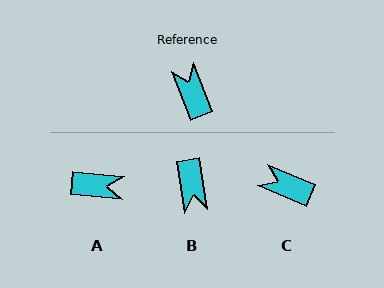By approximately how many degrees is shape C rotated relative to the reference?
Approximately 46 degrees counter-clockwise.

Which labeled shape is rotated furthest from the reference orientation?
B, about 169 degrees away.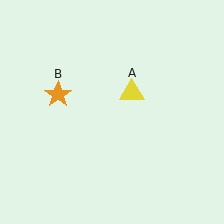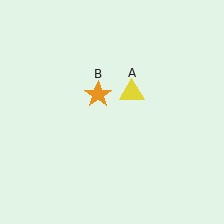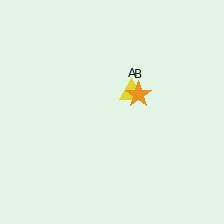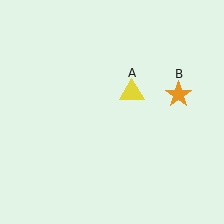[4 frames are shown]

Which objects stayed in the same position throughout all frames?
Yellow triangle (object A) remained stationary.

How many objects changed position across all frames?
1 object changed position: orange star (object B).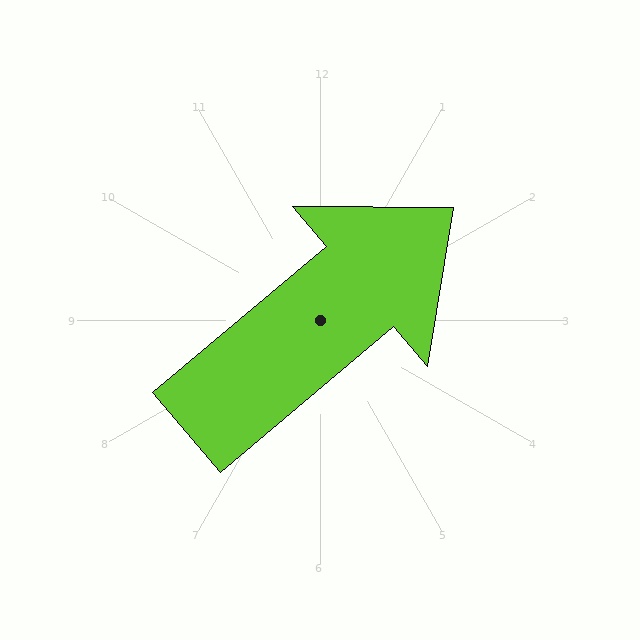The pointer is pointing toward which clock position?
Roughly 2 o'clock.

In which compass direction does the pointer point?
Northeast.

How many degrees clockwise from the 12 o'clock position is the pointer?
Approximately 50 degrees.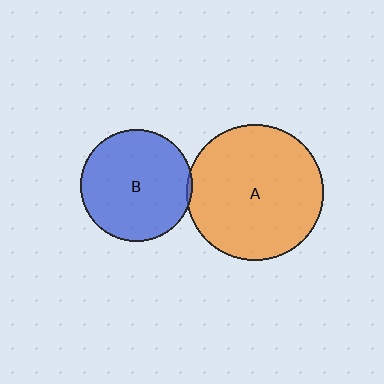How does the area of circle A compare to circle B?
Approximately 1.5 times.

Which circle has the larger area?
Circle A (orange).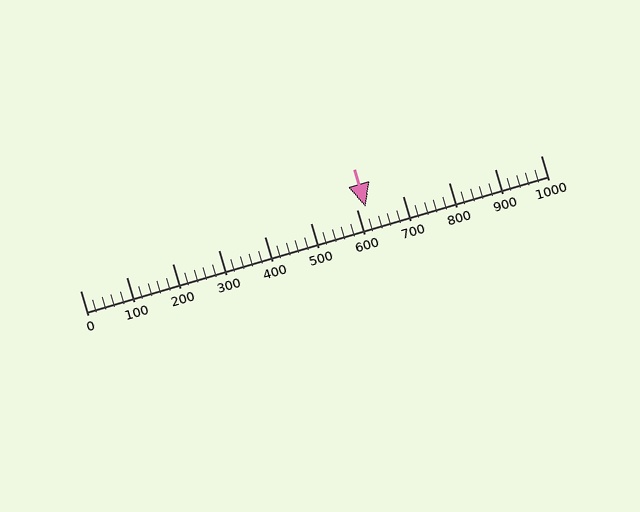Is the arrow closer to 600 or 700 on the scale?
The arrow is closer to 600.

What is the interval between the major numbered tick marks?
The major tick marks are spaced 100 units apart.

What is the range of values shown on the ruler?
The ruler shows values from 0 to 1000.